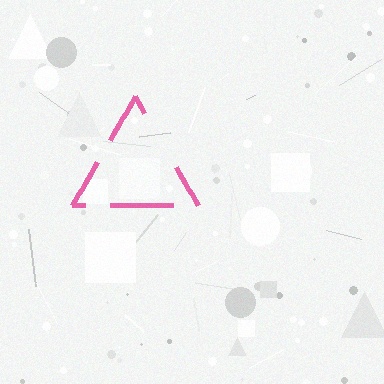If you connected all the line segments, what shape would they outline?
They would outline a triangle.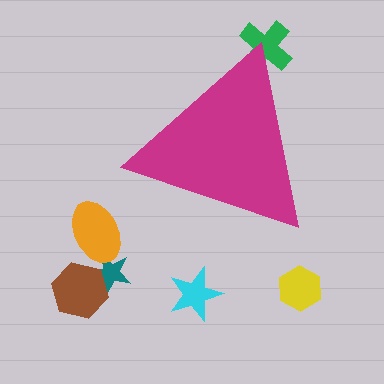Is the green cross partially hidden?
Yes, the green cross is partially hidden behind the magenta triangle.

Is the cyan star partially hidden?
No, the cyan star is fully visible.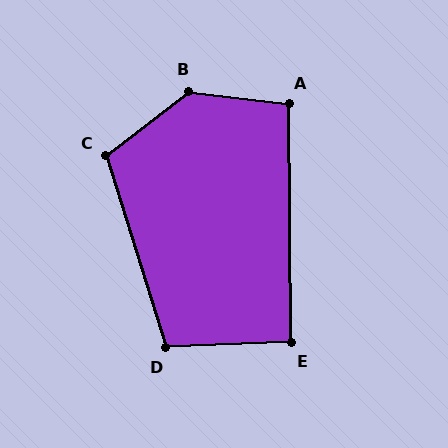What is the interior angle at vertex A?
Approximately 97 degrees (obtuse).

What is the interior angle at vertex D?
Approximately 105 degrees (obtuse).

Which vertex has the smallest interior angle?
E, at approximately 92 degrees.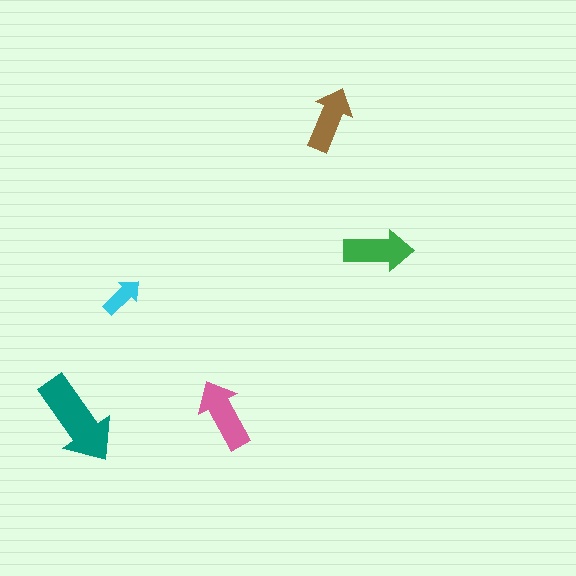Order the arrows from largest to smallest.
the teal one, the pink one, the green one, the brown one, the cyan one.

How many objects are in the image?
There are 5 objects in the image.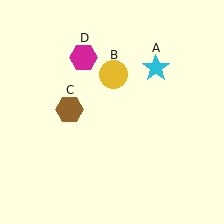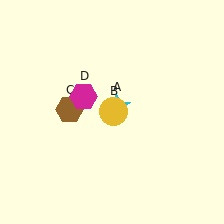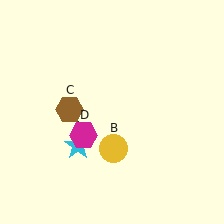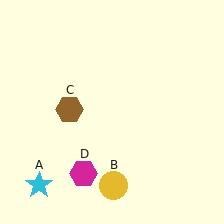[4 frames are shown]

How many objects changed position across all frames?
3 objects changed position: cyan star (object A), yellow circle (object B), magenta hexagon (object D).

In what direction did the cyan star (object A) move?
The cyan star (object A) moved down and to the left.